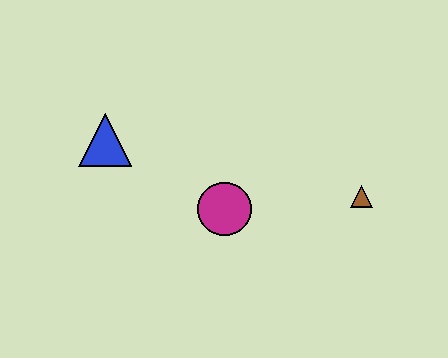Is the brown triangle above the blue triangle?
No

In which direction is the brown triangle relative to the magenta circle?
The brown triangle is to the right of the magenta circle.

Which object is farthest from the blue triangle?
The brown triangle is farthest from the blue triangle.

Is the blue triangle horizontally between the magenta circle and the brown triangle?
No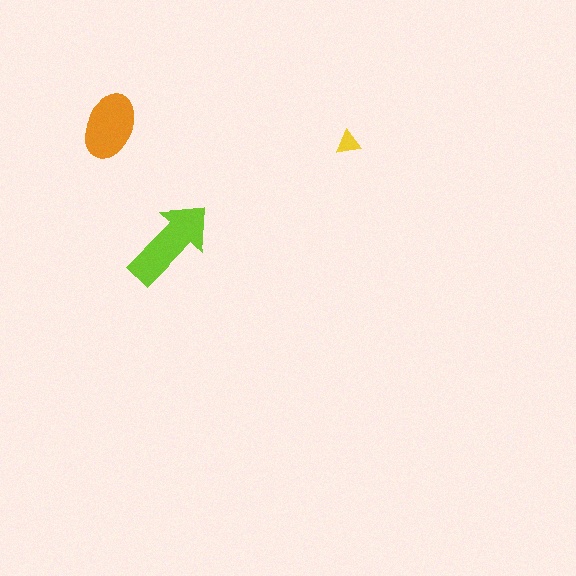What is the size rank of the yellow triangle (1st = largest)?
3rd.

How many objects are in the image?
There are 3 objects in the image.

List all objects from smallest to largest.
The yellow triangle, the orange ellipse, the lime arrow.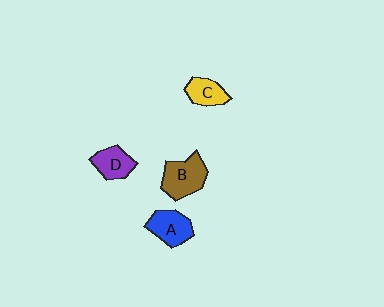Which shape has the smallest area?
Shape C (yellow).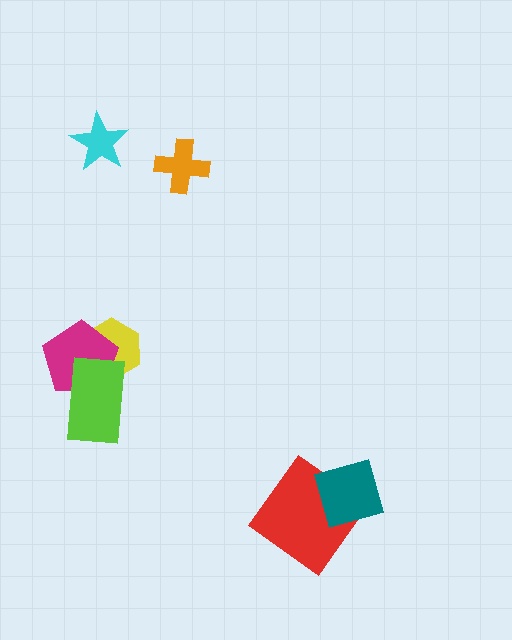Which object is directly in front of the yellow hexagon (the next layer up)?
The magenta pentagon is directly in front of the yellow hexagon.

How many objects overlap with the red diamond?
1 object overlaps with the red diamond.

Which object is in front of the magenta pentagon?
The lime rectangle is in front of the magenta pentagon.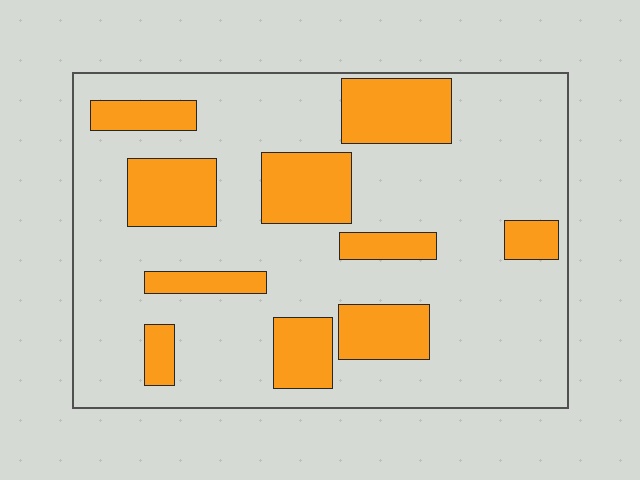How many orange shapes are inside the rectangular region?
10.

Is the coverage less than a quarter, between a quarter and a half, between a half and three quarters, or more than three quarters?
Between a quarter and a half.